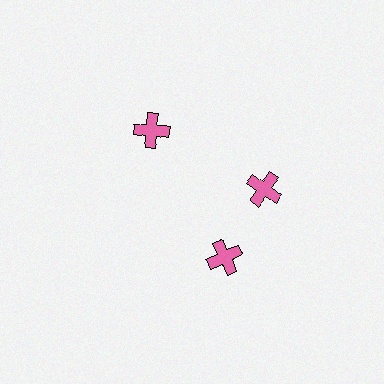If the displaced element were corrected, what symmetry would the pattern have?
It would have 3-fold rotational symmetry — the pattern would map onto itself every 120 degrees.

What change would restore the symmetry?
The symmetry would be restored by rotating it back into even spacing with its neighbors so that all 3 crosses sit at equal angles and equal distance from the center.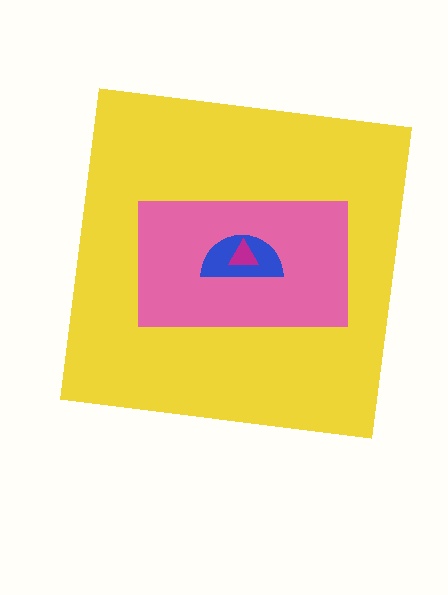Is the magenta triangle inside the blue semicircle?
Yes.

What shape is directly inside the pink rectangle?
The blue semicircle.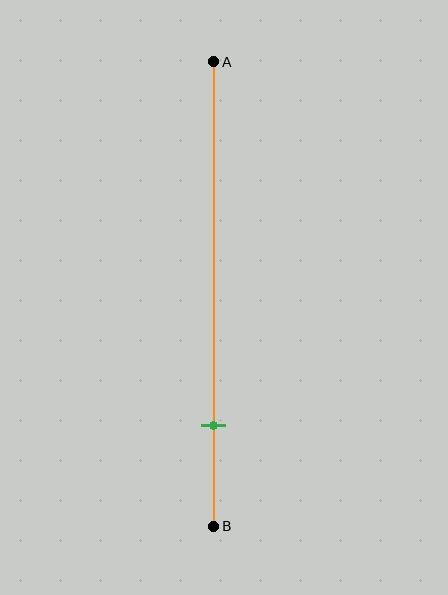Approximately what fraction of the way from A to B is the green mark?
The green mark is approximately 80% of the way from A to B.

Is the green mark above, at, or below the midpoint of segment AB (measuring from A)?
The green mark is below the midpoint of segment AB.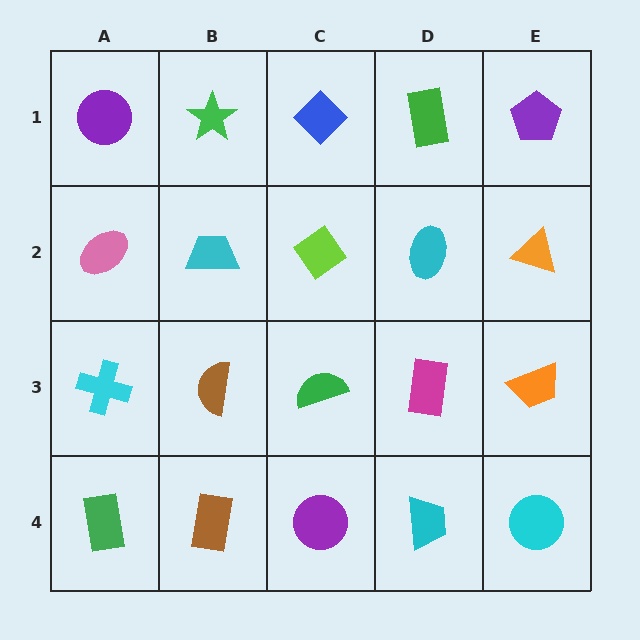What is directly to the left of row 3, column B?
A cyan cross.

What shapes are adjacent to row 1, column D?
A cyan ellipse (row 2, column D), a blue diamond (row 1, column C), a purple pentagon (row 1, column E).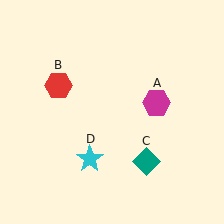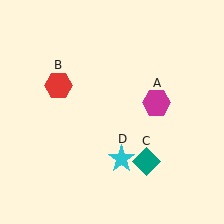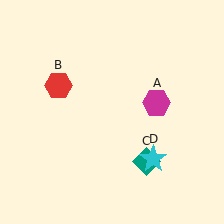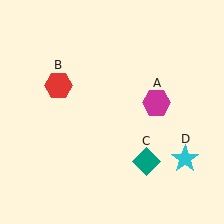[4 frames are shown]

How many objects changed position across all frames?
1 object changed position: cyan star (object D).